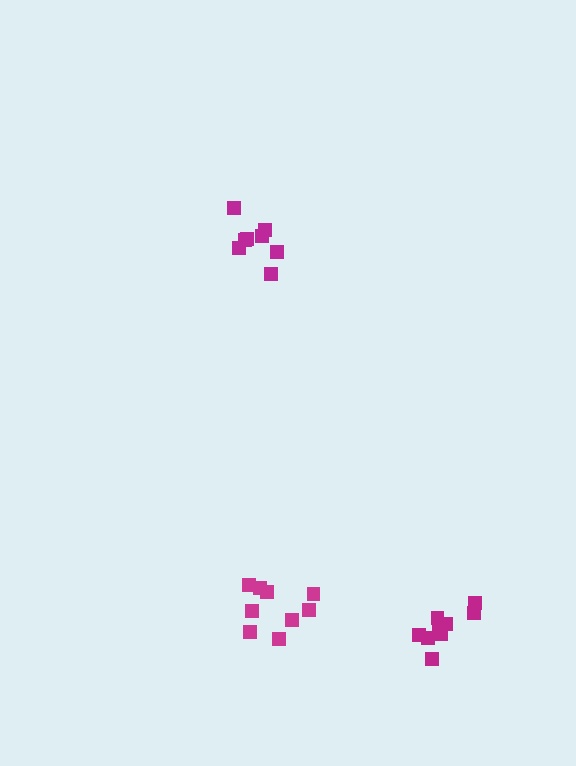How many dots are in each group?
Group 1: 8 dots, Group 2: 9 dots, Group 3: 9 dots (26 total).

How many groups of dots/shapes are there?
There are 3 groups.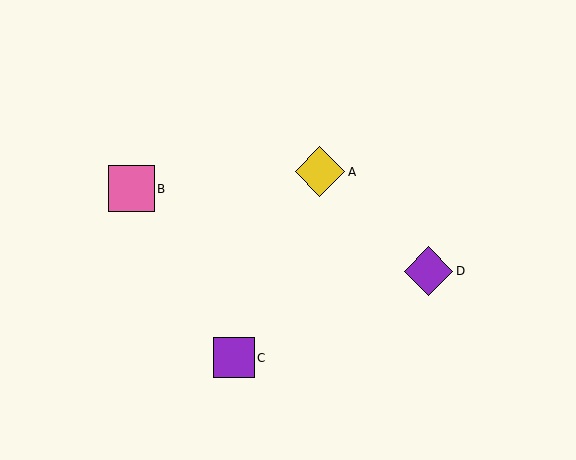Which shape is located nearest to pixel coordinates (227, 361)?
The purple square (labeled C) at (234, 358) is nearest to that location.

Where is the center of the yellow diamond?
The center of the yellow diamond is at (320, 172).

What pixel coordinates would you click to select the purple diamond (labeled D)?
Click at (428, 271) to select the purple diamond D.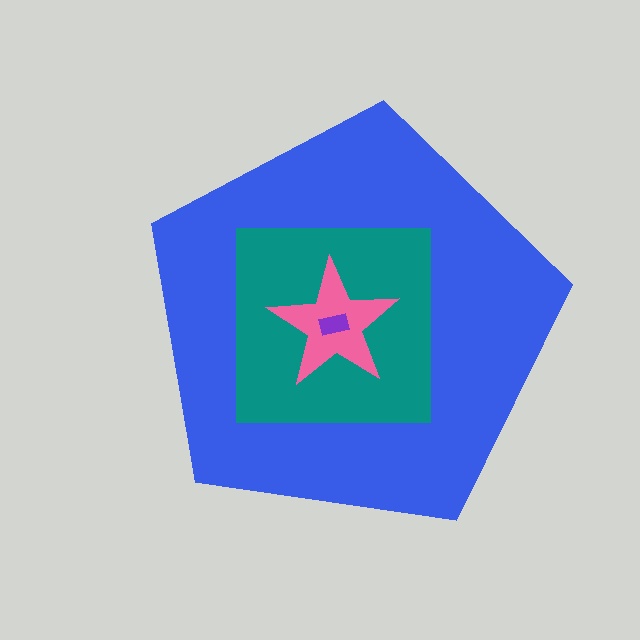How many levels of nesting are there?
4.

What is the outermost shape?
The blue pentagon.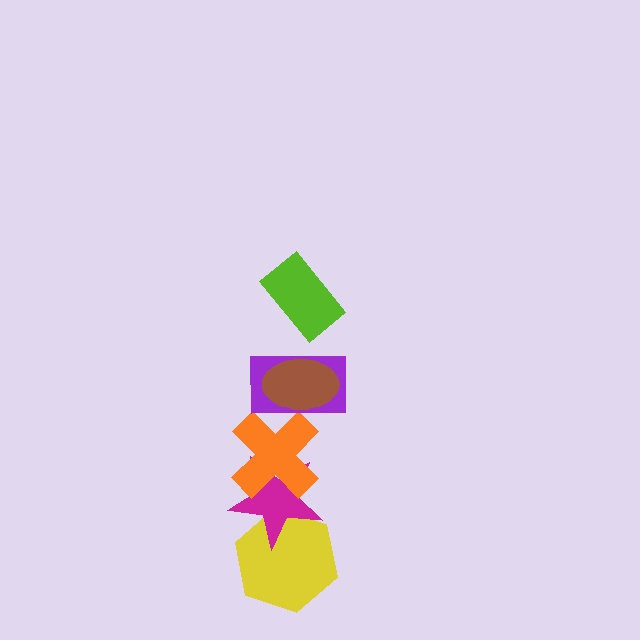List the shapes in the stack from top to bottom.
From top to bottom: the lime rectangle, the brown ellipse, the purple rectangle, the orange cross, the magenta star, the yellow hexagon.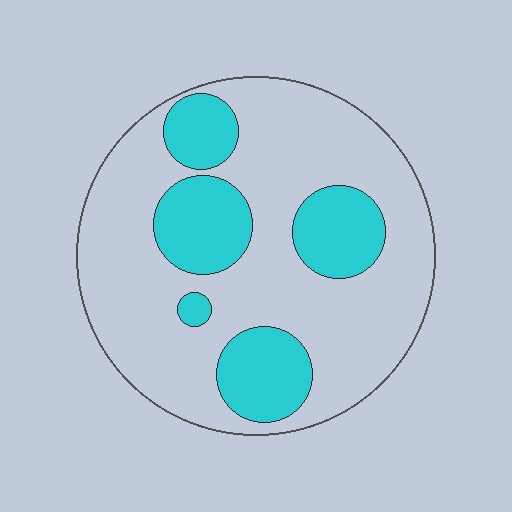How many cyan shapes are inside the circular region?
5.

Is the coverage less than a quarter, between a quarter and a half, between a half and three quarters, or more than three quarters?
Between a quarter and a half.